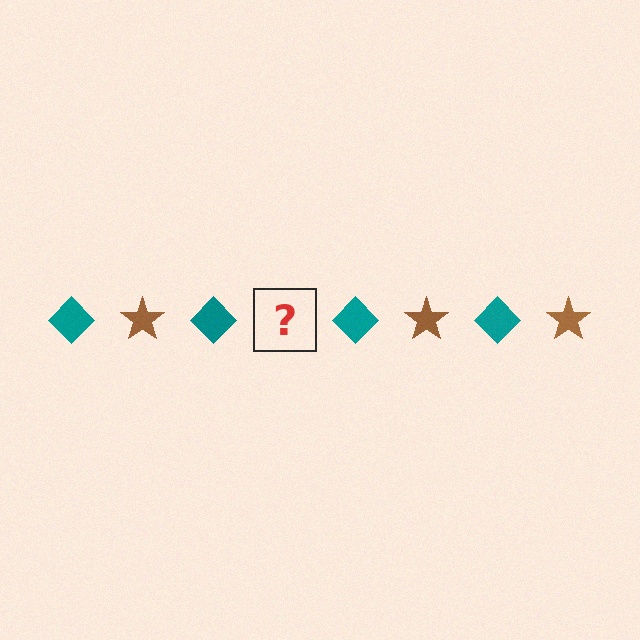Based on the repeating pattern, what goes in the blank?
The blank should be a brown star.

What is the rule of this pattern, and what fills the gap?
The rule is that the pattern alternates between teal diamond and brown star. The gap should be filled with a brown star.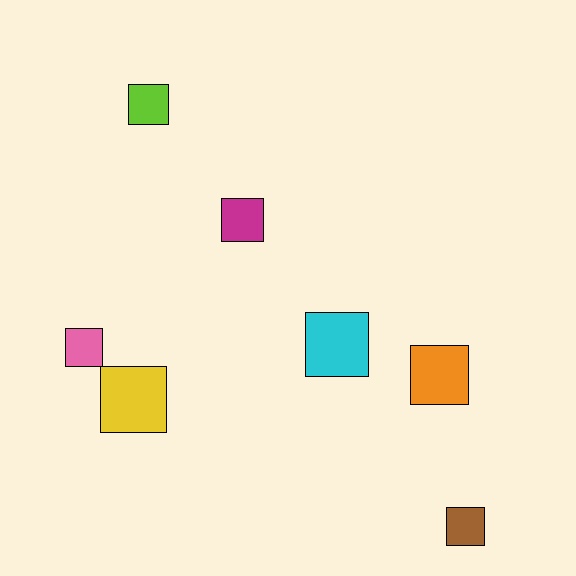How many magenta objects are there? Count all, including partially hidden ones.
There is 1 magenta object.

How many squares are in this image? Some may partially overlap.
There are 7 squares.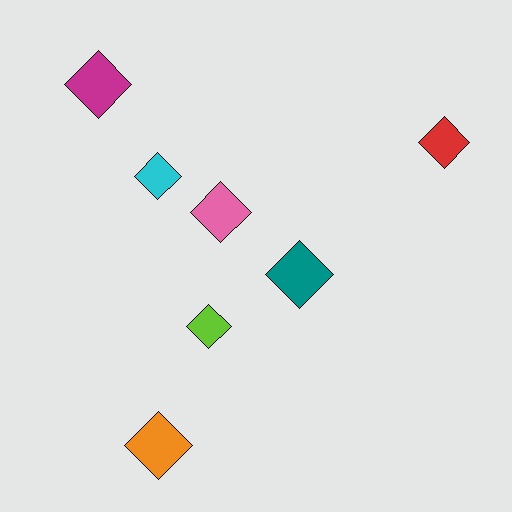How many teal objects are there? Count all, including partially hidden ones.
There is 1 teal object.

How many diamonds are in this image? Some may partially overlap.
There are 7 diamonds.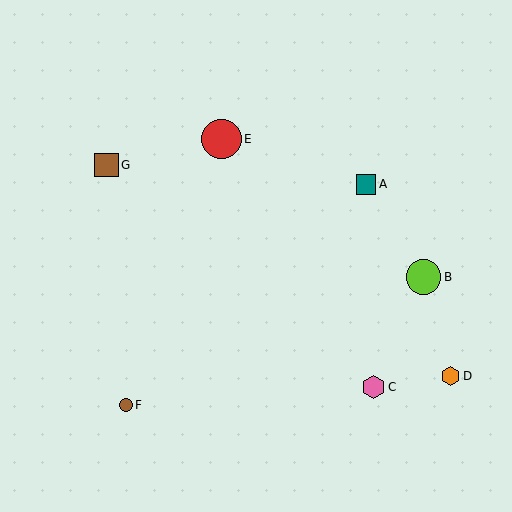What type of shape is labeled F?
Shape F is a brown circle.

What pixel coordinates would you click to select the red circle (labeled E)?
Click at (221, 139) to select the red circle E.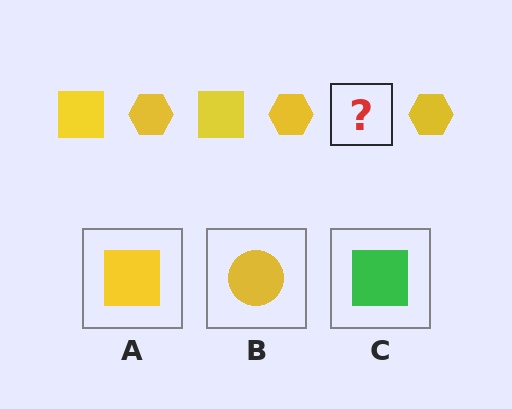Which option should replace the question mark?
Option A.